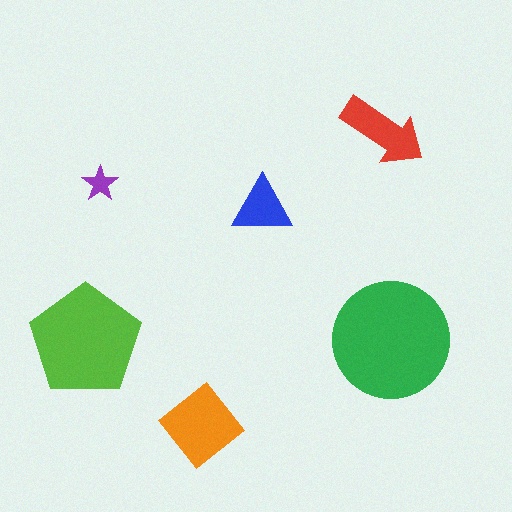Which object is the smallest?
The purple star.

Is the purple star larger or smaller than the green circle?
Smaller.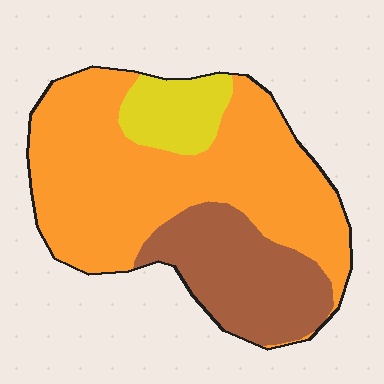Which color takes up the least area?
Yellow, at roughly 10%.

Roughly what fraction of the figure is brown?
Brown takes up about one quarter (1/4) of the figure.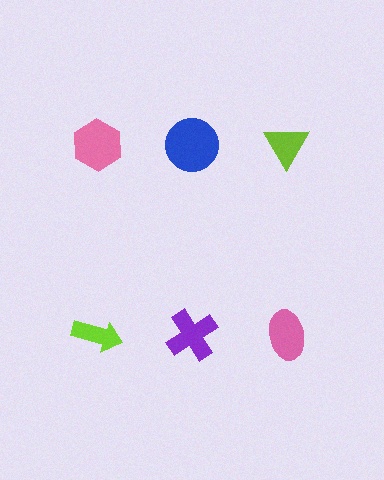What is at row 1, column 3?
A lime triangle.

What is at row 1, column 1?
A pink hexagon.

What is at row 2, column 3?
A pink ellipse.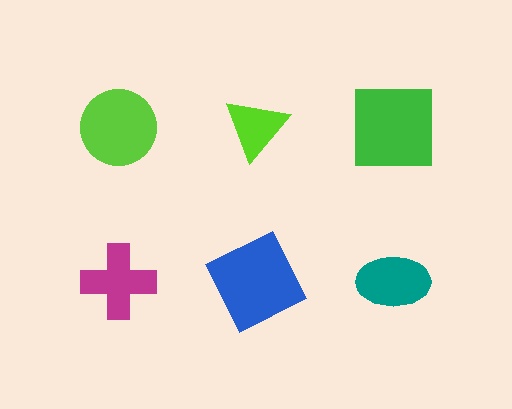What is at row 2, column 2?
A blue square.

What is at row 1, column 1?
A lime circle.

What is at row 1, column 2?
A lime triangle.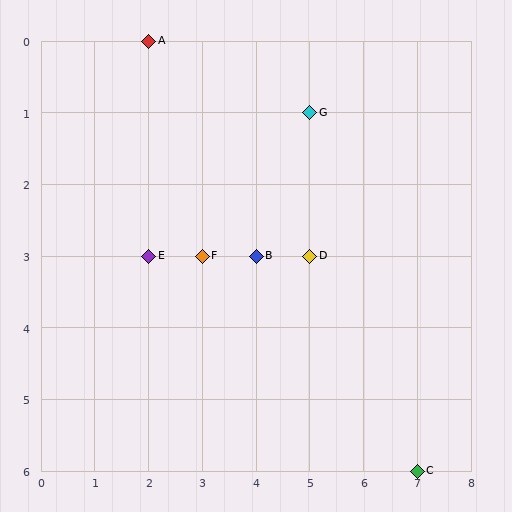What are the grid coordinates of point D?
Point D is at grid coordinates (5, 3).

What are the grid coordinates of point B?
Point B is at grid coordinates (4, 3).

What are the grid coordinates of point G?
Point G is at grid coordinates (5, 1).